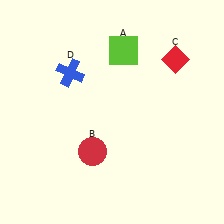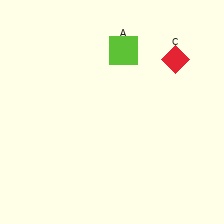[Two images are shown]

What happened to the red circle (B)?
The red circle (B) was removed in Image 2. It was in the bottom-left area of Image 1.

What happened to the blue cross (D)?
The blue cross (D) was removed in Image 2. It was in the top-left area of Image 1.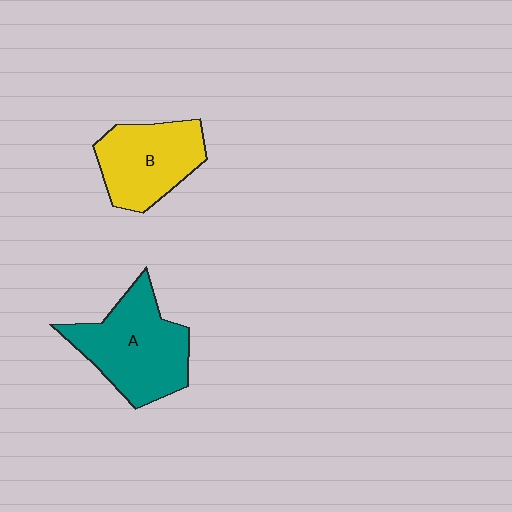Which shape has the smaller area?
Shape B (yellow).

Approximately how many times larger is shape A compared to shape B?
Approximately 1.3 times.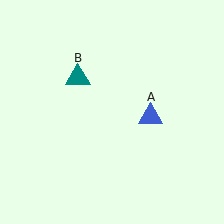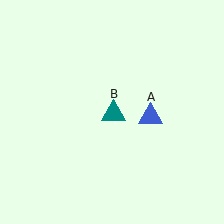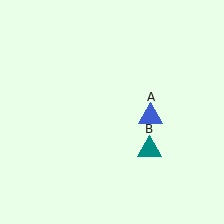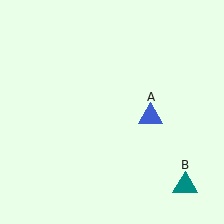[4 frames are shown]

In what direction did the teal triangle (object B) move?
The teal triangle (object B) moved down and to the right.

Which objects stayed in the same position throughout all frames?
Blue triangle (object A) remained stationary.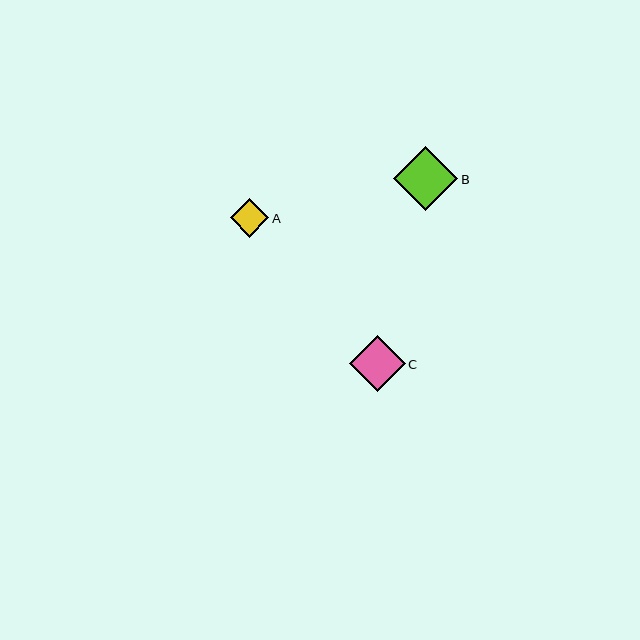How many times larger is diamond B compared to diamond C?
Diamond B is approximately 1.1 times the size of diamond C.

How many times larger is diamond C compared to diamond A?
Diamond C is approximately 1.4 times the size of diamond A.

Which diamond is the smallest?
Diamond A is the smallest with a size of approximately 39 pixels.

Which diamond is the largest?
Diamond B is the largest with a size of approximately 64 pixels.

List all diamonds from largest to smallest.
From largest to smallest: B, C, A.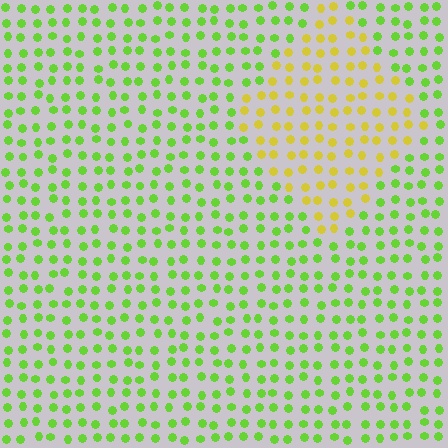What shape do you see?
I see a diamond.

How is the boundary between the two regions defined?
The boundary is defined purely by a slight shift in hue (about 46 degrees). Spacing, size, and orientation are identical on both sides.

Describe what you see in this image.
The image is filled with small lime elements in a uniform arrangement. A diamond-shaped region is visible where the elements are tinted to a slightly different hue, forming a subtle color boundary.